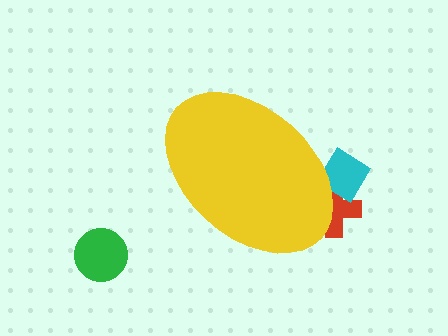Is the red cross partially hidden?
Yes, the red cross is partially hidden behind the yellow ellipse.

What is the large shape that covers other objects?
A yellow ellipse.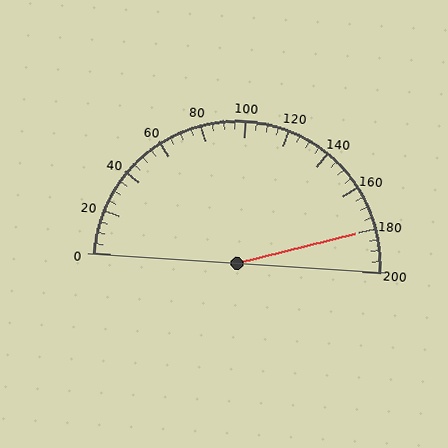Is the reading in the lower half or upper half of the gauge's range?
The reading is in the upper half of the range (0 to 200).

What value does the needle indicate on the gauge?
The needle indicates approximately 180.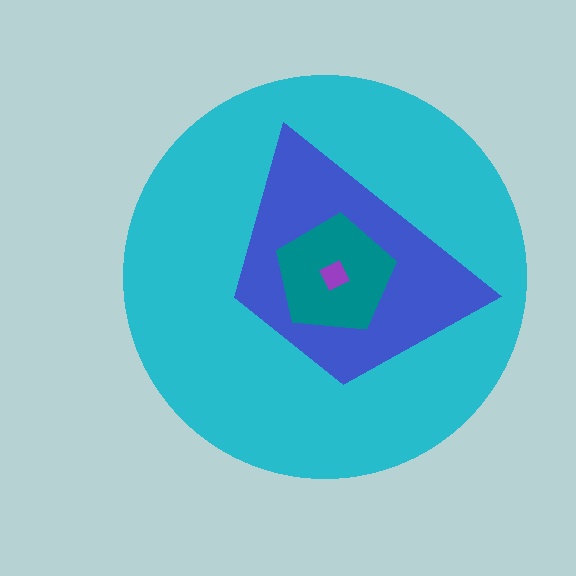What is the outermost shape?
The cyan circle.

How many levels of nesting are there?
4.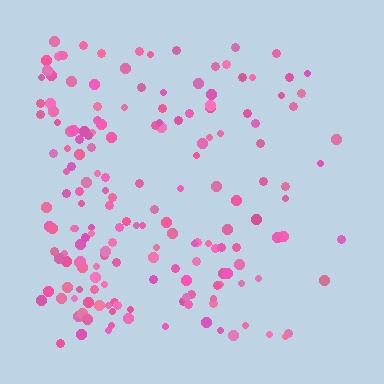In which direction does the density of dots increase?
From right to left, with the left side densest.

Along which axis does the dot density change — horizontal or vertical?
Horizontal.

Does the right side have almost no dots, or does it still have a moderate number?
Still a moderate number, just noticeably fewer than the left.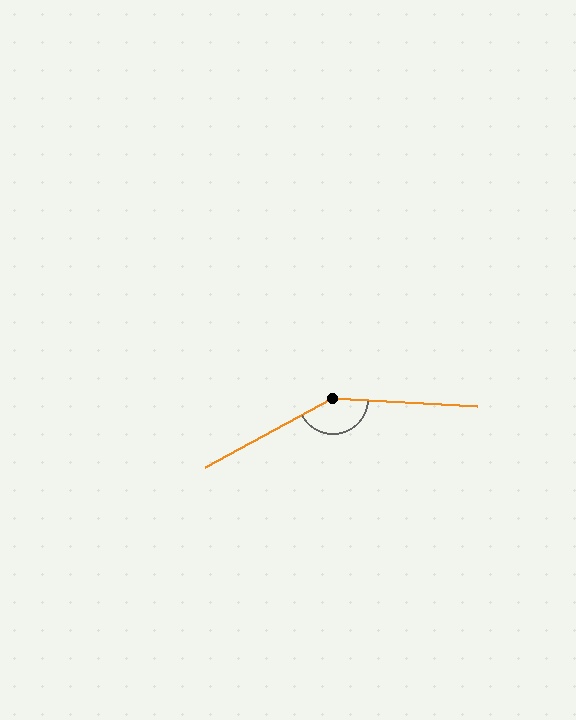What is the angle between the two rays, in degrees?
Approximately 148 degrees.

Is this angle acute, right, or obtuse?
It is obtuse.